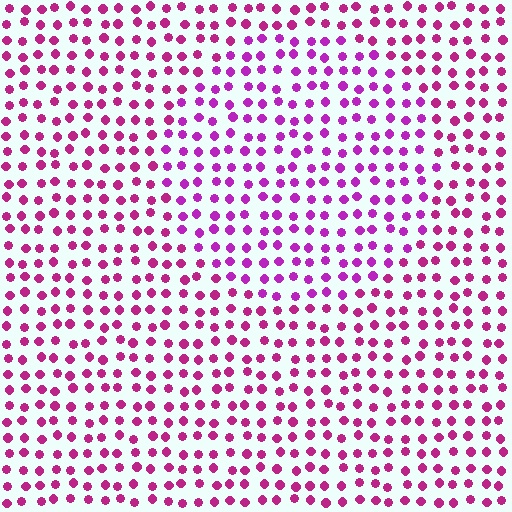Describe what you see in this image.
The image is filled with small magenta elements in a uniform arrangement. A circle-shaped region is visible where the elements are tinted to a slightly different hue, forming a subtle color boundary.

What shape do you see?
I see a circle.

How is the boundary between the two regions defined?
The boundary is defined purely by a slight shift in hue (about 23 degrees). Spacing, size, and orientation are identical on both sides.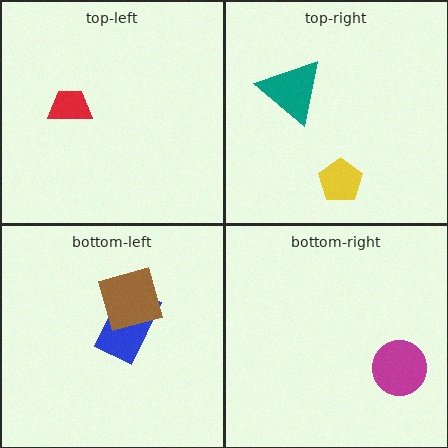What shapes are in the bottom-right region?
The magenta circle.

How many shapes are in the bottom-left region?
2.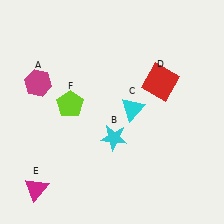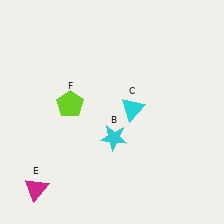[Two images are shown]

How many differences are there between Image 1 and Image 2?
There are 2 differences between the two images.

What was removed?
The red square (D), the magenta hexagon (A) were removed in Image 2.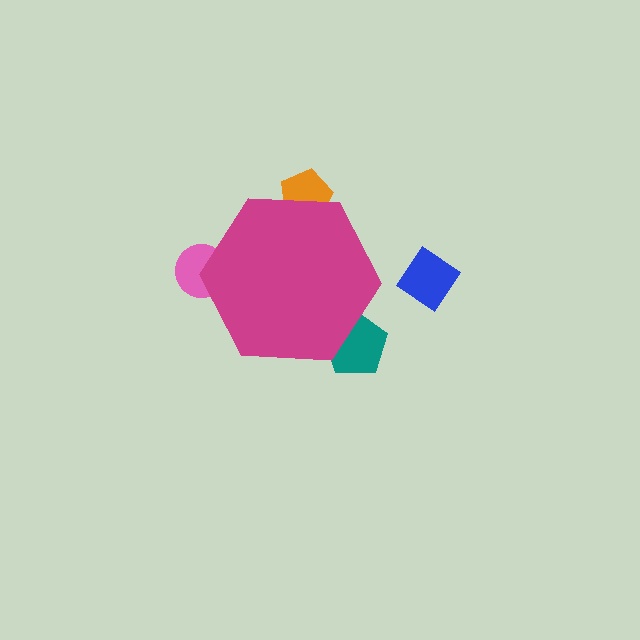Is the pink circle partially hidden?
Yes, the pink circle is partially hidden behind the magenta hexagon.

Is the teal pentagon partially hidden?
Yes, the teal pentagon is partially hidden behind the magenta hexagon.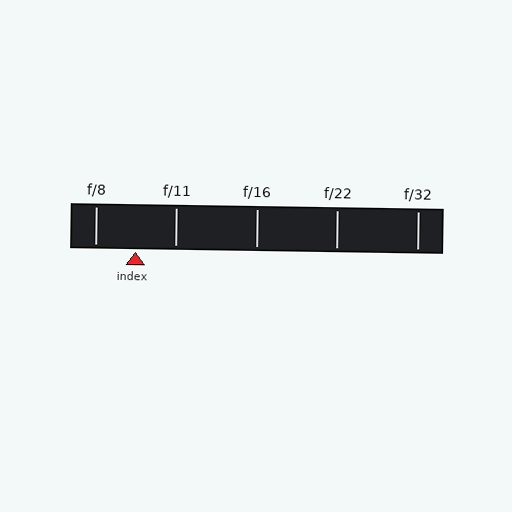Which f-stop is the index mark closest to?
The index mark is closest to f/11.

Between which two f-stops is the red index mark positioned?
The index mark is between f/8 and f/11.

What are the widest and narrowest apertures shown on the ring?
The widest aperture shown is f/8 and the narrowest is f/32.